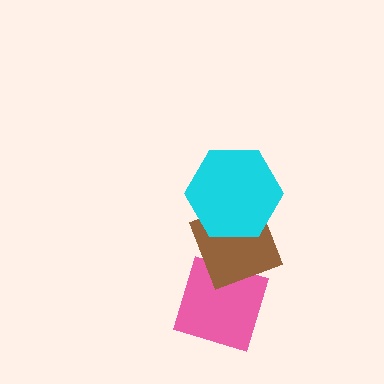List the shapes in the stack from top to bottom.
From top to bottom: the cyan hexagon, the brown diamond, the pink diamond.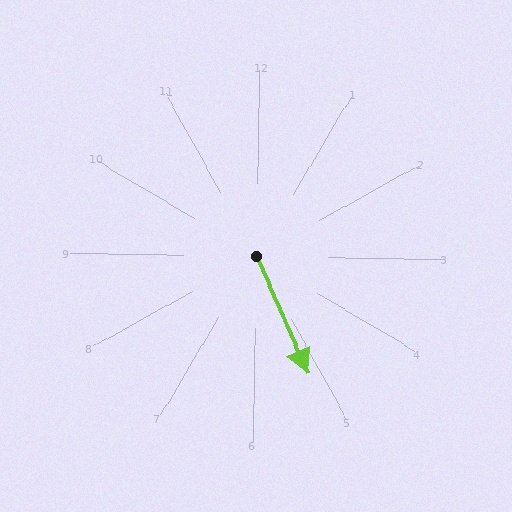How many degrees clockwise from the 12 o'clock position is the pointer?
Approximately 155 degrees.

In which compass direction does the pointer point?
Southeast.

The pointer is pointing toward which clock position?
Roughly 5 o'clock.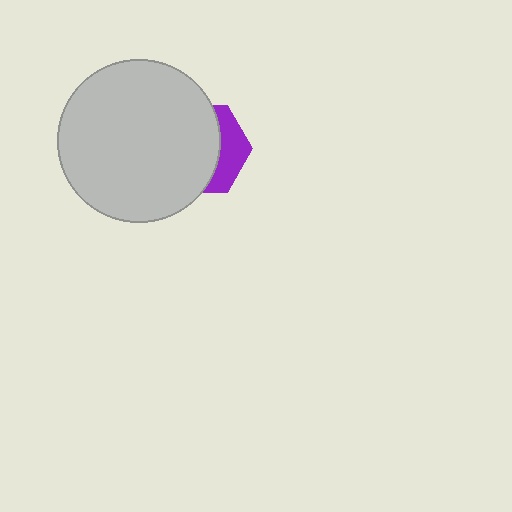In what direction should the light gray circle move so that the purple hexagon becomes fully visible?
The light gray circle should move left. That is the shortest direction to clear the overlap and leave the purple hexagon fully visible.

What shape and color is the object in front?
The object in front is a light gray circle.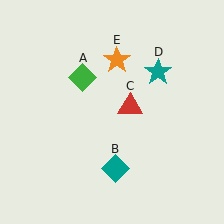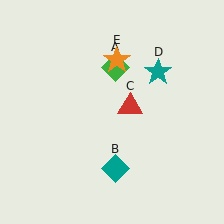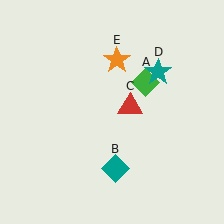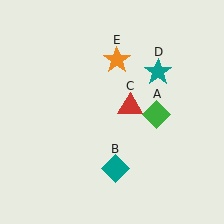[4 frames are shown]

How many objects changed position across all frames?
1 object changed position: green diamond (object A).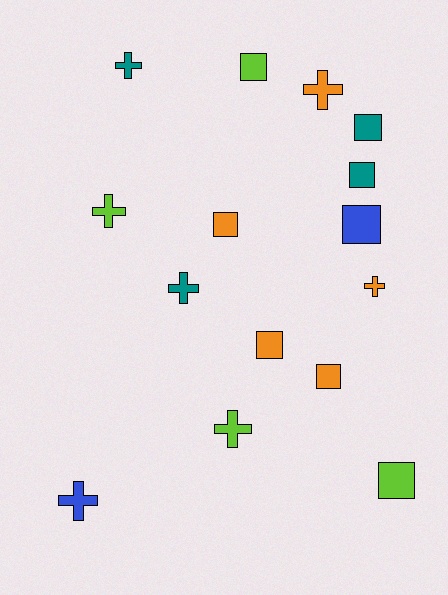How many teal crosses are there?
There are 2 teal crosses.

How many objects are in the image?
There are 15 objects.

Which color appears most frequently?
Orange, with 5 objects.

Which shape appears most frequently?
Square, with 8 objects.